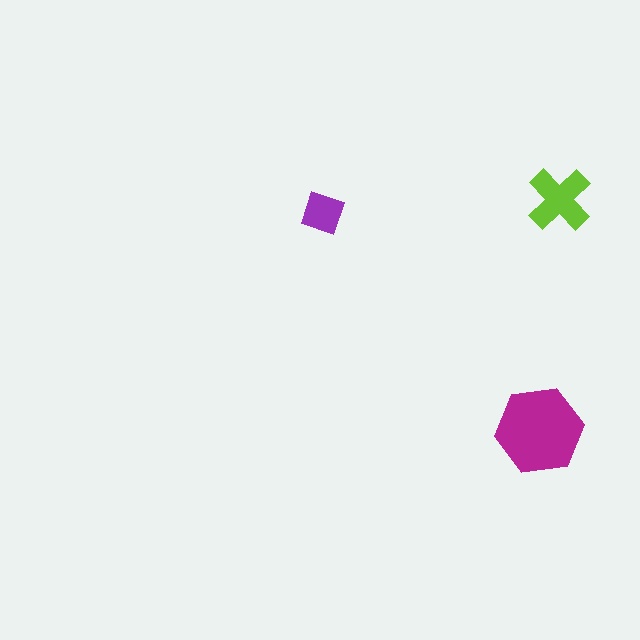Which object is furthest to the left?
The purple square is leftmost.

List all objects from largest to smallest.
The magenta hexagon, the lime cross, the purple square.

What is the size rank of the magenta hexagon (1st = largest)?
1st.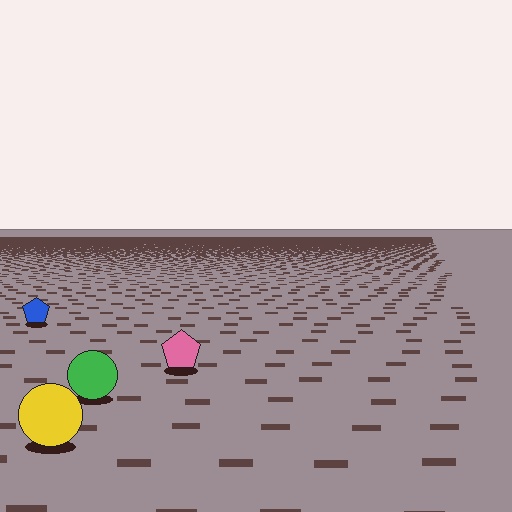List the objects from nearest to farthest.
From nearest to farthest: the yellow circle, the green circle, the pink pentagon, the blue pentagon.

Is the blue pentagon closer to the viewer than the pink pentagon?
No. The pink pentagon is closer — you can tell from the texture gradient: the ground texture is coarser near it.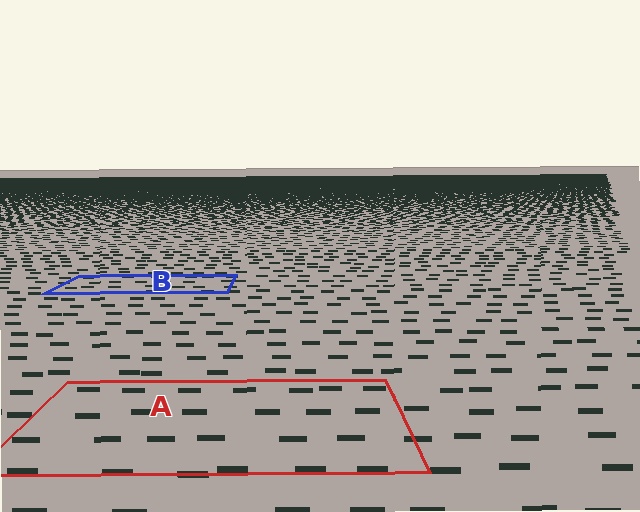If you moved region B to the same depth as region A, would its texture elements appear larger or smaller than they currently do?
They would appear larger. At a closer depth, the same texture elements are projected at a bigger on-screen size.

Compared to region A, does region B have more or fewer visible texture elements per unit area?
Region B has more texture elements per unit area — they are packed more densely because it is farther away.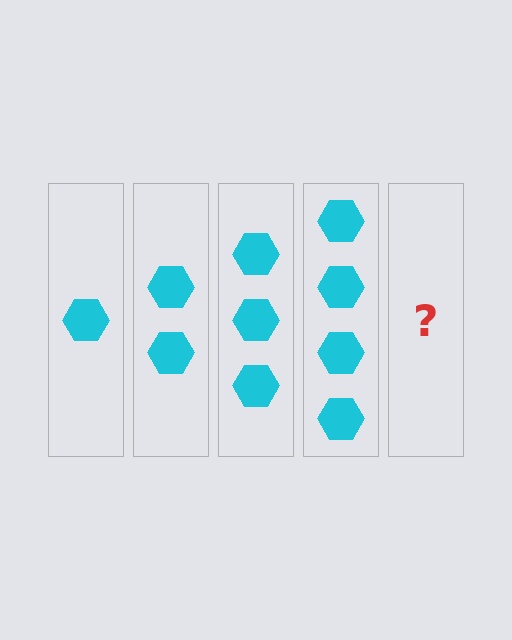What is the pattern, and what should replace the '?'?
The pattern is that each step adds one more hexagon. The '?' should be 5 hexagons.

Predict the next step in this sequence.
The next step is 5 hexagons.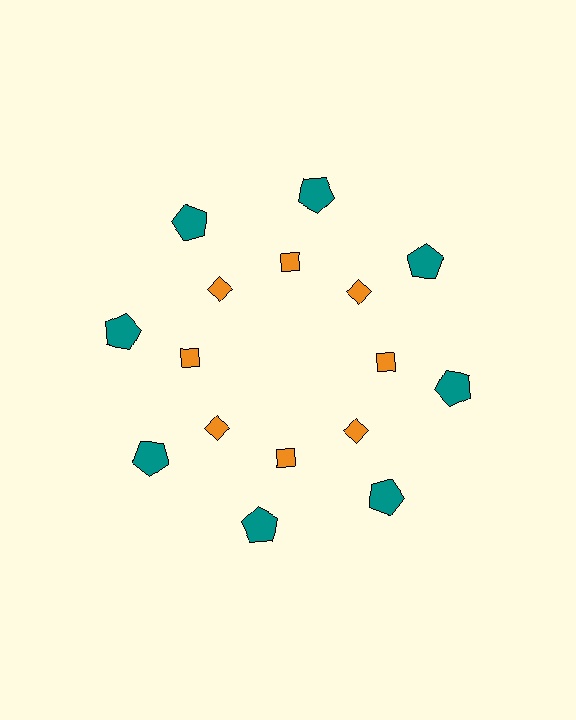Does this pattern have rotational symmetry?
Yes, this pattern has 8-fold rotational symmetry. It looks the same after rotating 45 degrees around the center.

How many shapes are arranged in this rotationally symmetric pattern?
There are 16 shapes, arranged in 8 groups of 2.